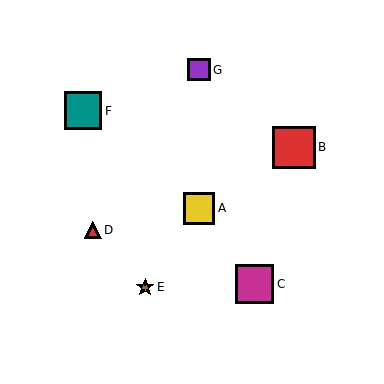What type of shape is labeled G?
Shape G is a purple square.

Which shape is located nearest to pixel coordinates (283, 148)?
The red square (labeled B) at (294, 147) is nearest to that location.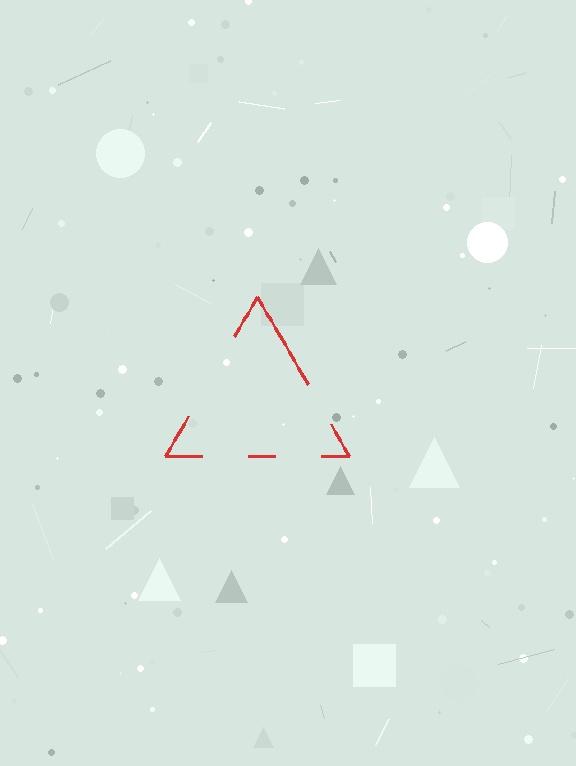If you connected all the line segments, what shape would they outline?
They would outline a triangle.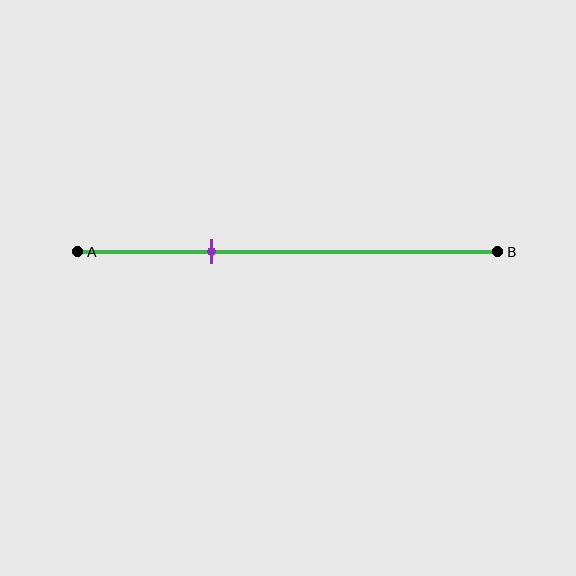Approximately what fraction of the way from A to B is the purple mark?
The purple mark is approximately 30% of the way from A to B.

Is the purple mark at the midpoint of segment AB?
No, the mark is at about 30% from A, not at the 50% midpoint.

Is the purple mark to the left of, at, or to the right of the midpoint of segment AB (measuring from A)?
The purple mark is to the left of the midpoint of segment AB.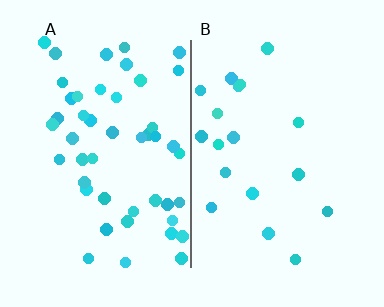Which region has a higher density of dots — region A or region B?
A (the left).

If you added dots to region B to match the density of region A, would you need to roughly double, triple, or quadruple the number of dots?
Approximately triple.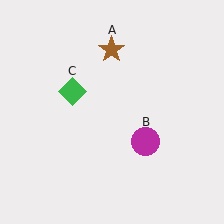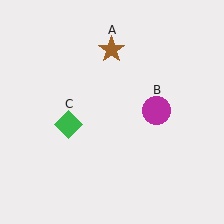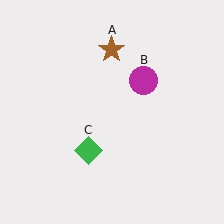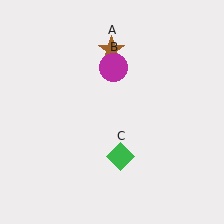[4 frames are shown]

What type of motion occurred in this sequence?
The magenta circle (object B), green diamond (object C) rotated counterclockwise around the center of the scene.